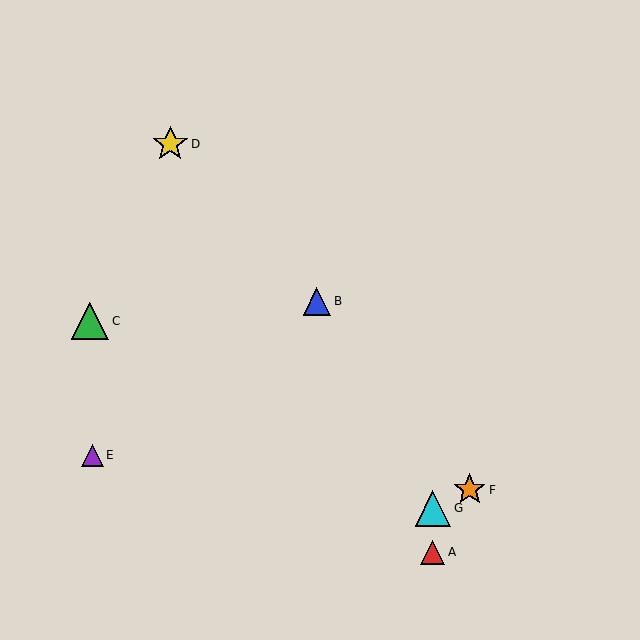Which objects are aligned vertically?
Objects A, G are aligned vertically.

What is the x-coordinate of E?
Object E is at x≈93.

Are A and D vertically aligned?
No, A is at x≈433 and D is at x≈170.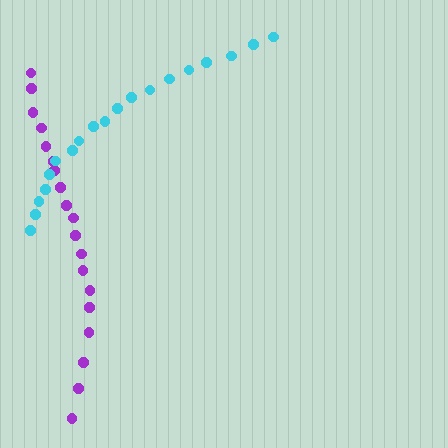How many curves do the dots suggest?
There are 2 distinct paths.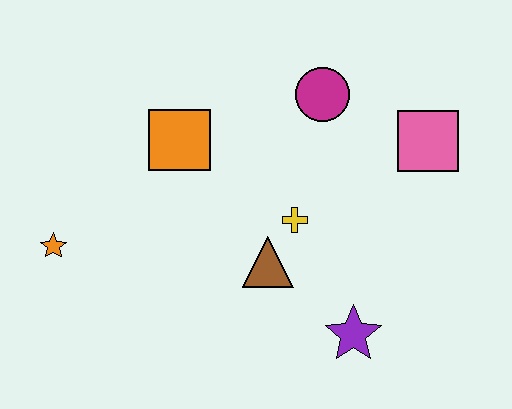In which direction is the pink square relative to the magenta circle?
The pink square is to the right of the magenta circle.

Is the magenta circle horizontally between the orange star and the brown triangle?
No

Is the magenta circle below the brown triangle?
No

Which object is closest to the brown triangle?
The yellow cross is closest to the brown triangle.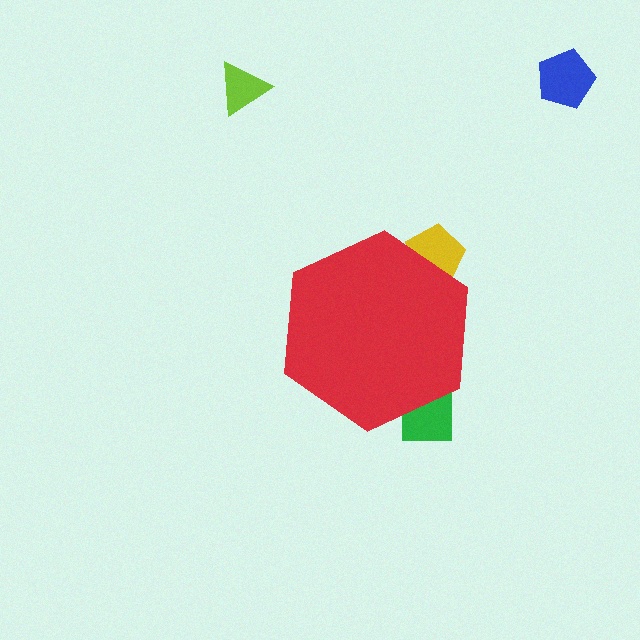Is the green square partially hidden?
Yes, the green square is partially hidden behind the red hexagon.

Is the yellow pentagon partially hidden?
Yes, the yellow pentagon is partially hidden behind the red hexagon.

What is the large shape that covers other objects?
A red hexagon.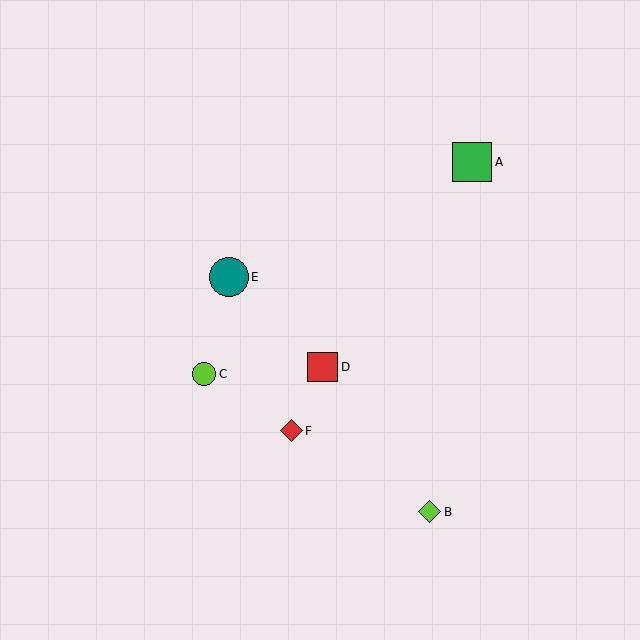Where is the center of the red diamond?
The center of the red diamond is at (291, 431).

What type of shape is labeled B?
Shape B is a lime diamond.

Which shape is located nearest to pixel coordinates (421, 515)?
The lime diamond (labeled B) at (430, 512) is nearest to that location.